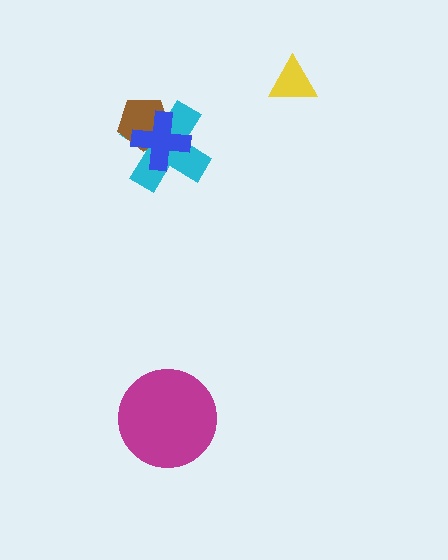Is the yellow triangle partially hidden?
No, no other shape covers it.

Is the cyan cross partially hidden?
Yes, it is partially covered by another shape.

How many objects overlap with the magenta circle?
0 objects overlap with the magenta circle.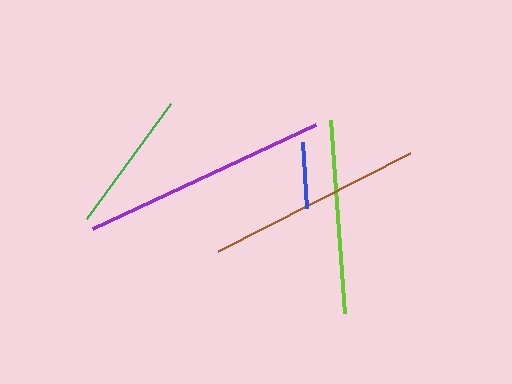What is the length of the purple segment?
The purple segment is approximately 245 pixels long.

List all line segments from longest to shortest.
From longest to shortest: purple, brown, lime, green, blue.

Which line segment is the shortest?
The blue line is the shortest at approximately 66 pixels.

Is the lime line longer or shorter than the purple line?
The purple line is longer than the lime line.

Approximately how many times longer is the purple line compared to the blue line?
The purple line is approximately 3.7 times the length of the blue line.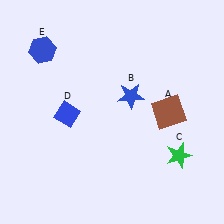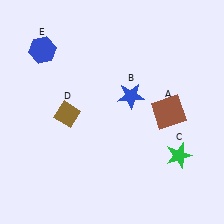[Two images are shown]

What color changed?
The diamond (D) changed from blue in Image 1 to brown in Image 2.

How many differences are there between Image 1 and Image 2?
There is 1 difference between the two images.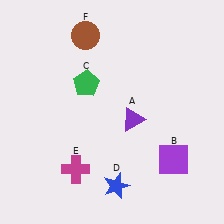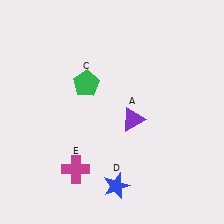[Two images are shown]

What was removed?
The purple square (B), the brown circle (F) were removed in Image 2.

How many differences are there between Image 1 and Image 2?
There are 2 differences between the two images.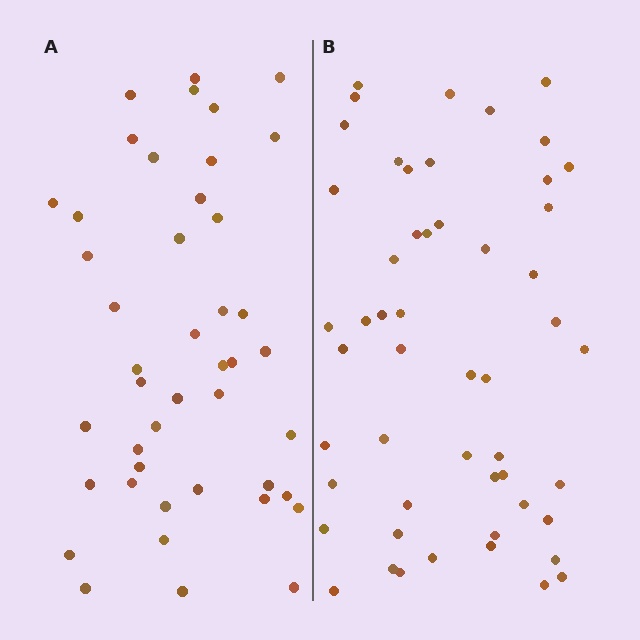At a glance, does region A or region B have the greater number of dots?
Region B (the right region) has more dots.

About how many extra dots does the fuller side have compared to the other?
Region B has roughly 8 or so more dots than region A.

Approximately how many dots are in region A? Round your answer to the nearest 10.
About 40 dots. (The exact count is 44, which rounds to 40.)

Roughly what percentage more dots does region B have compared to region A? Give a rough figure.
About 20% more.